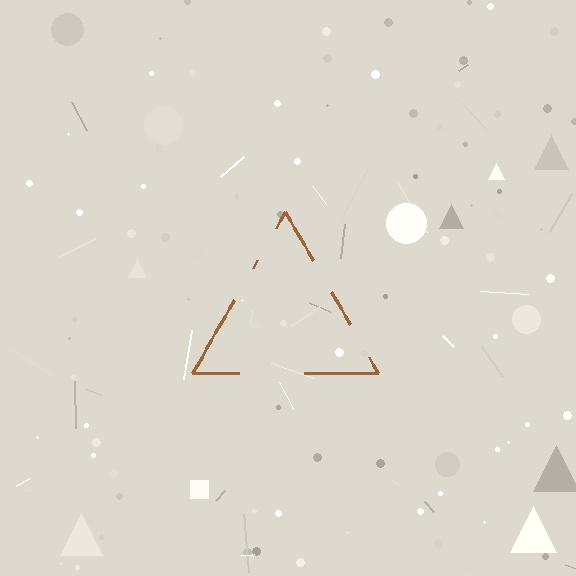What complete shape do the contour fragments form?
The contour fragments form a triangle.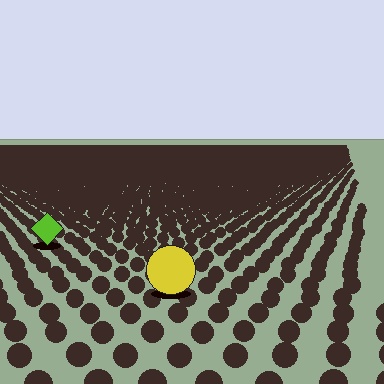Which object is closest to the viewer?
The yellow circle is closest. The texture marks near it are larger and more spread out.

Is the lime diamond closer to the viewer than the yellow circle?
No. The yellow circle is closer — you can tell from the texture gradient: the ground texture is coarser near it.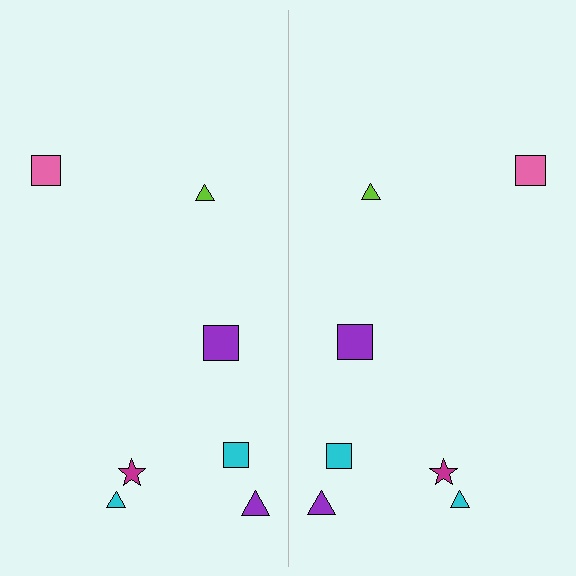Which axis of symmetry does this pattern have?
The pattern has a vertical axis of symmetry running through the center of the image.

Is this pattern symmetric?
Yes, this pattern has bilateral (reflection) symmetry.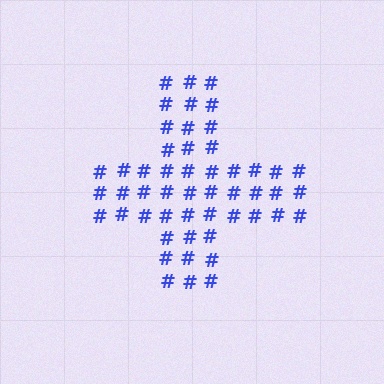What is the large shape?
The large shape is a cross.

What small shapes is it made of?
It is made of small hash symbols.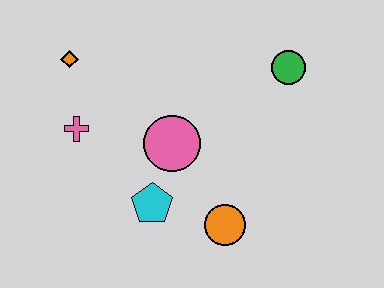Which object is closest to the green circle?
The pink circle is closest to the green circle.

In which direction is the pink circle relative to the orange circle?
The pink circle is above the orange circle.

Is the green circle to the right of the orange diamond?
Yes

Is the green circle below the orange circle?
No